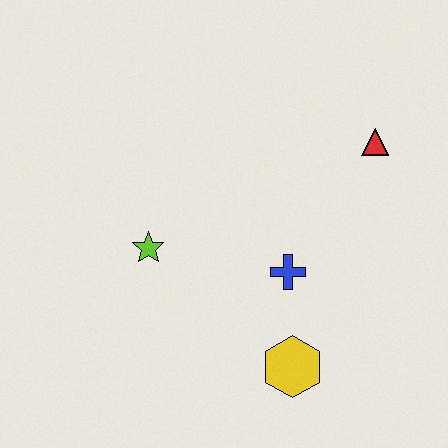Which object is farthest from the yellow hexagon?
The red triangle is farthest from the yellow hexagon.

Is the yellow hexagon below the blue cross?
Yes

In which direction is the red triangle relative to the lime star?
The red triangle is to the right of the lime star.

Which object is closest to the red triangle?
The blue cross is closest to the red triangle.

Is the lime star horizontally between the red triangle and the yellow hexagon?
No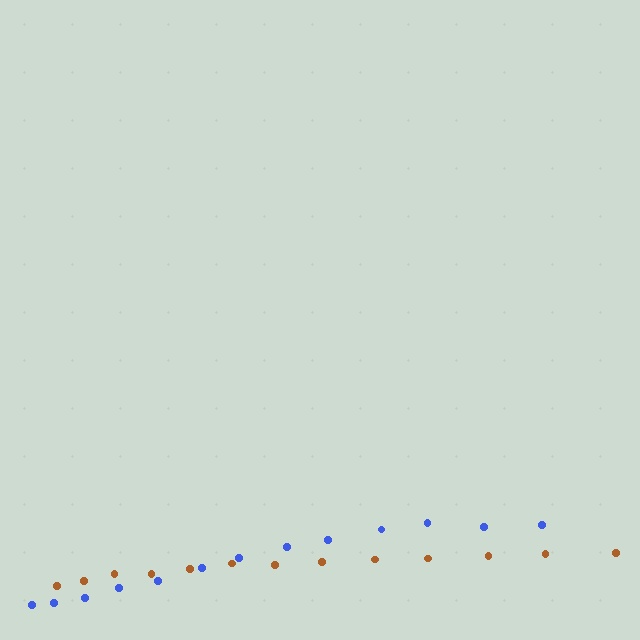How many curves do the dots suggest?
There are 2 distinct paths.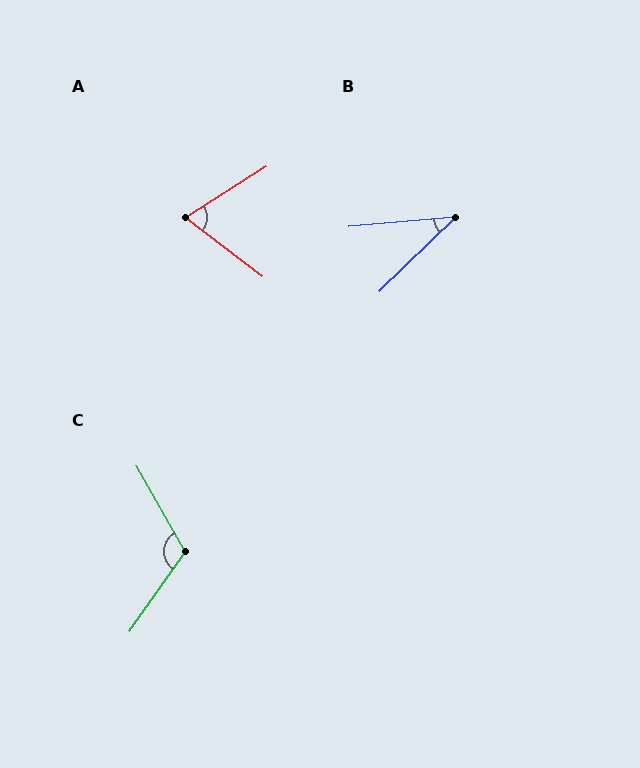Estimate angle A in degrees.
Approximately 70 degrees.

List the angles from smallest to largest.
B (39°), A (70°), C (115°).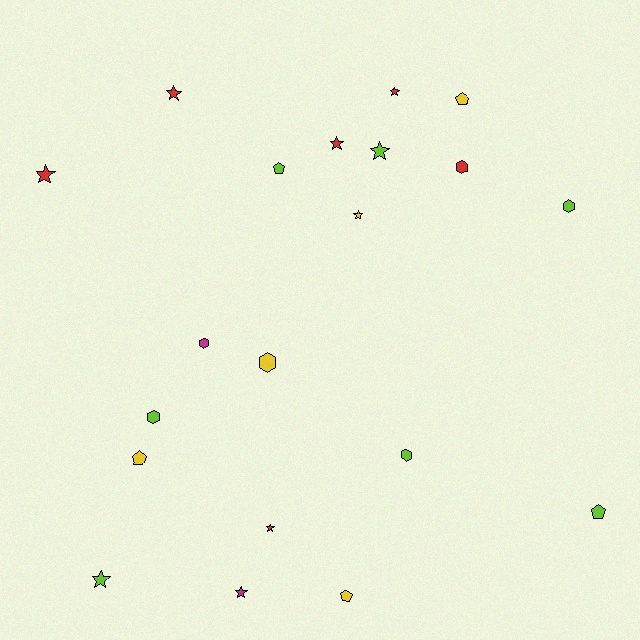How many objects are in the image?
There are 20 objects.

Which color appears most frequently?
Lime, with 7 objects.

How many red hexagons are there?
There is 1 red hexagon.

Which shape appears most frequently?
Star, with 9 objects.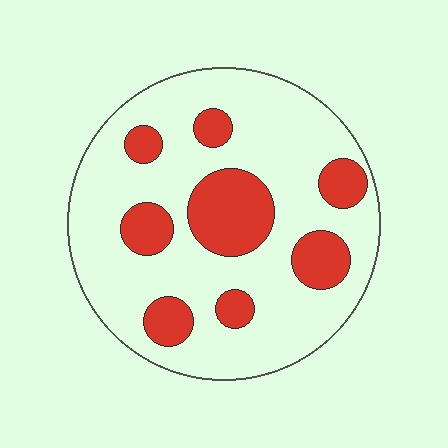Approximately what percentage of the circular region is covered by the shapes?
Approximately 25%.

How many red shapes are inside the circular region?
8.